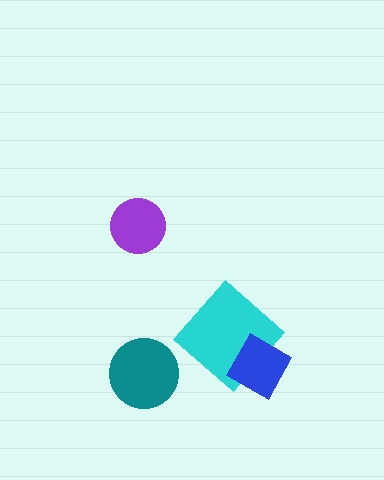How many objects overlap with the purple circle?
0 objects overlap with the purple circle.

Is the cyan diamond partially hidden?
Yes, it is partially covered by another shape.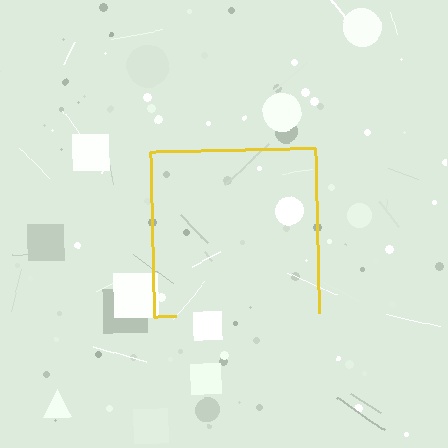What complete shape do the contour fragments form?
The contour fragments form a square.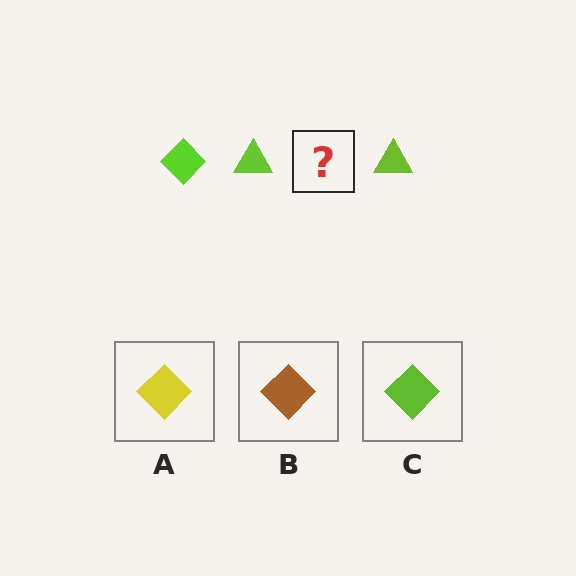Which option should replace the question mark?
Option C.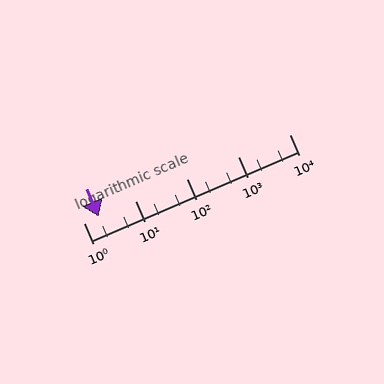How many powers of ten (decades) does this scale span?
The scale spans 4 decades, from 1 to 10000.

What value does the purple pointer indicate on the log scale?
The pointer indicates approximately 2.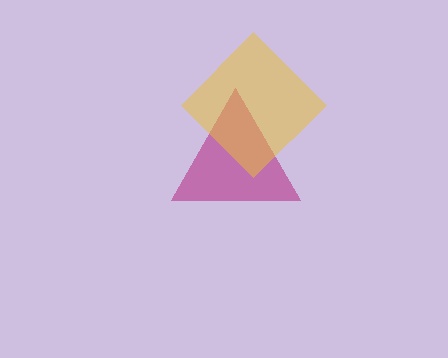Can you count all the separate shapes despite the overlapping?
Yes, there are 2 separate shapes.